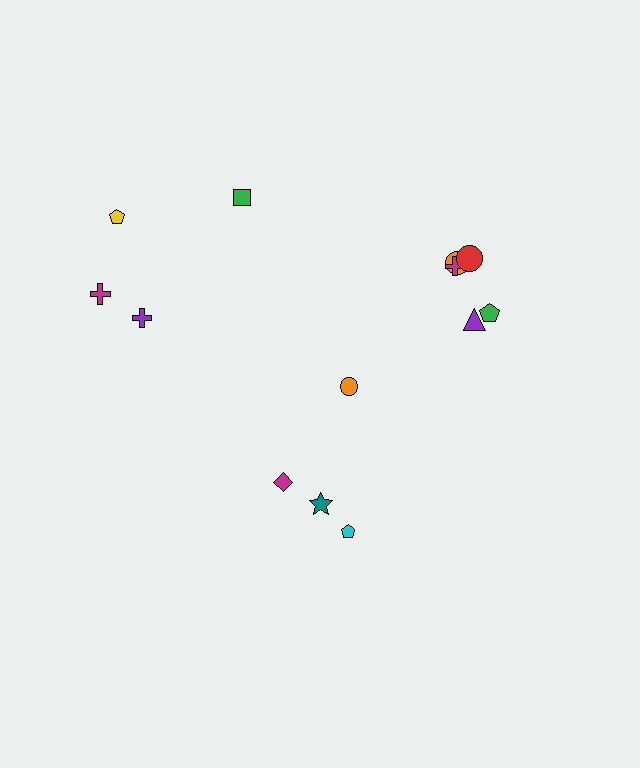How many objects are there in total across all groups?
There are 13 objects.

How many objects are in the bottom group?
There are 3 objects.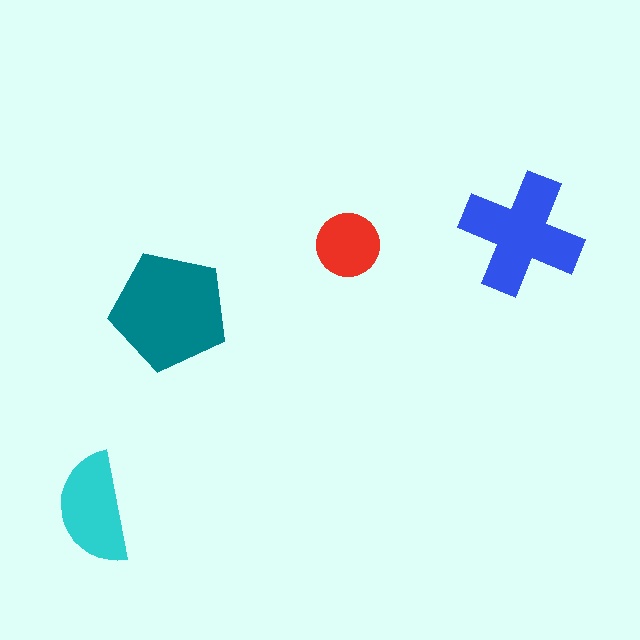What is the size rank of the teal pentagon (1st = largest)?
1st.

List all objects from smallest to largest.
The red circle, the cyan semicircle, the blue cross, the teal pentagon.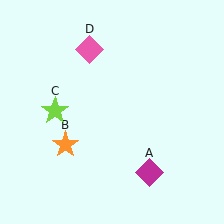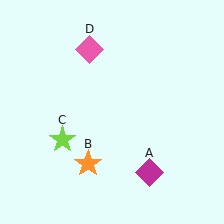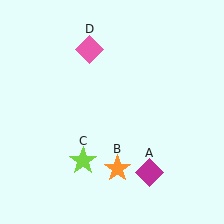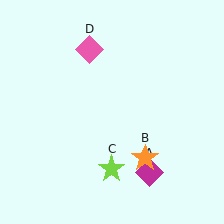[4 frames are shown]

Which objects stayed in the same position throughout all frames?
Magenta diamond (object A) and pink diamond (object D) remained stationary.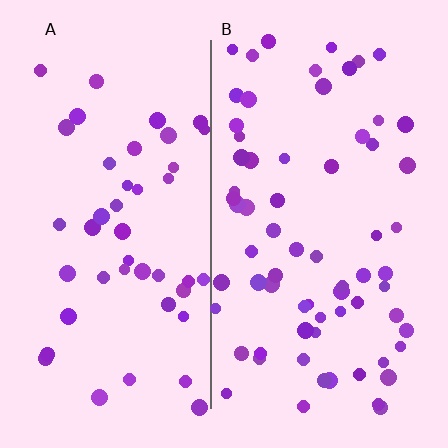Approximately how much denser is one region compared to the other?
Approximately 1.5× — region B over region A.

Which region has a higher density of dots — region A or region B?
B (the right).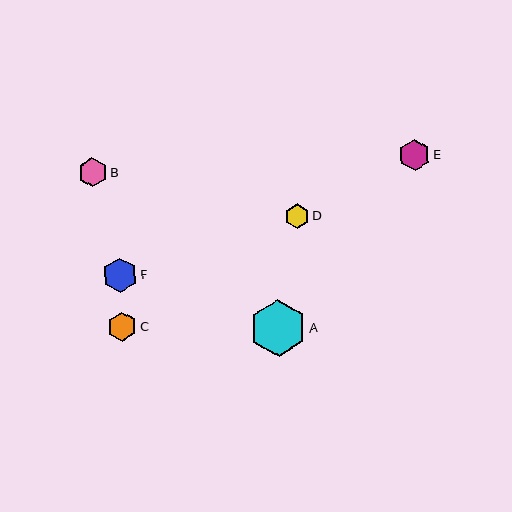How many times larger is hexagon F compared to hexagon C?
Hexagon F is approximately 1.2 times the size of hexagon C.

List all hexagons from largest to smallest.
From largest to smallest: A, F, E, C, B, D.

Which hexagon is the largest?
Hexagon A is the largest with a size of approximately 56 pixels.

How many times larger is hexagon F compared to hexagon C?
Hexagon F is approximately 1.2 times the size of hexagon C.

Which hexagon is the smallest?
Hexagon D is the smallest with a size of approximately 24 pixels.